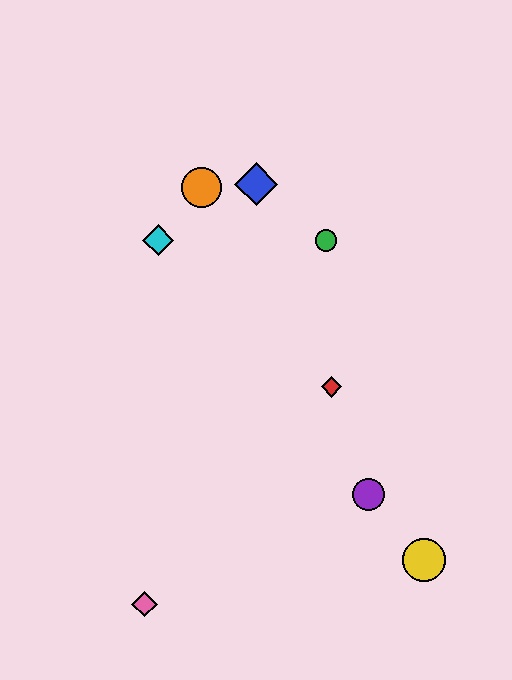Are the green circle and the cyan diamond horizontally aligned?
Yes, both are at y≈240.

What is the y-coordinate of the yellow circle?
The yellow circle is at y≈560.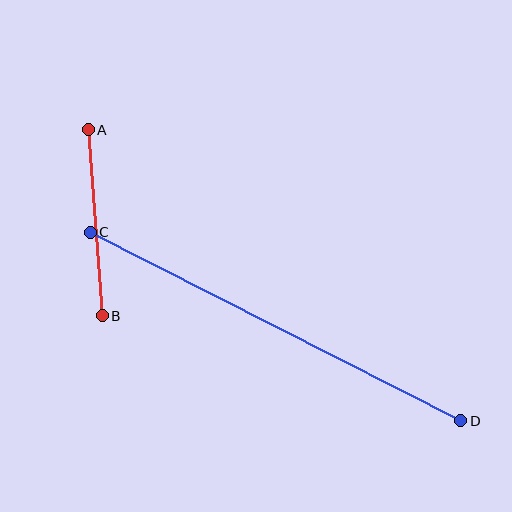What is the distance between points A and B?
The distance is approximately 187 pixels.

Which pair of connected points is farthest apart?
Points C and D are farthest apart.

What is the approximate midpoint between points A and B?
The midpoint is at approximately (95, 223) pixels.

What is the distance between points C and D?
The distance is approximately 416 pixels.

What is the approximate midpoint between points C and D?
The midpoint is at approximately (276, 327) pixels.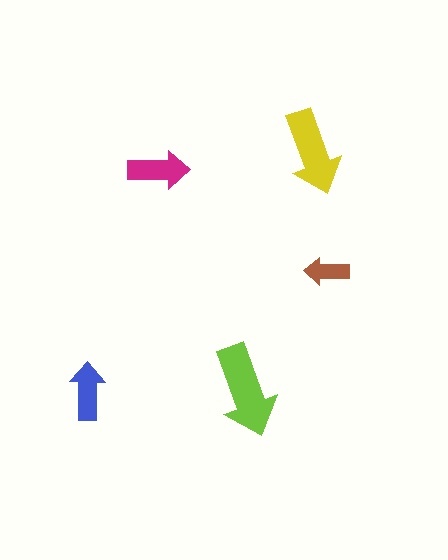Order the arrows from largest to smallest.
the lime one, the yellow one, the magenta one, the blue one, the brown one.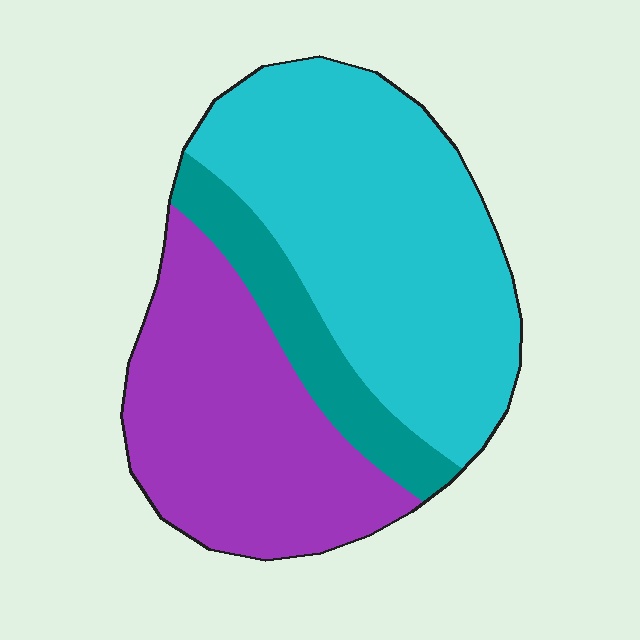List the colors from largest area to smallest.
From largest to smallest: cyan, purple, teal.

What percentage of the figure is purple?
Purple covers 36% of the figure.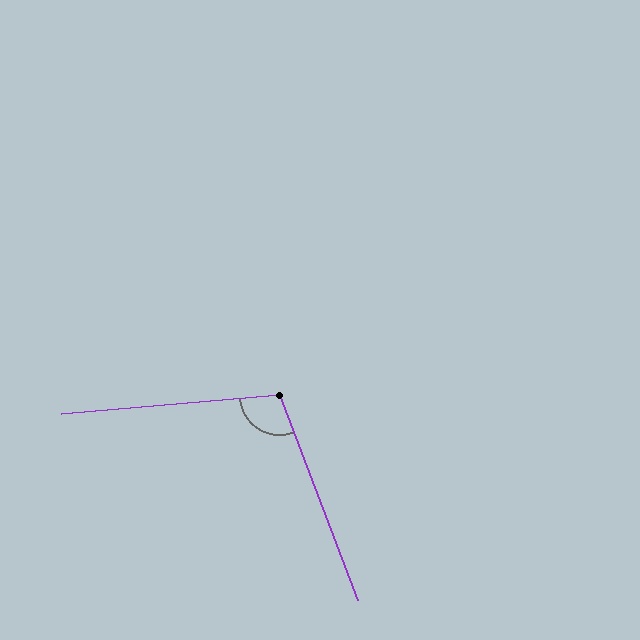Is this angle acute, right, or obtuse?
It is obtuse.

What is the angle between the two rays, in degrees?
Approximately 106 degrees.